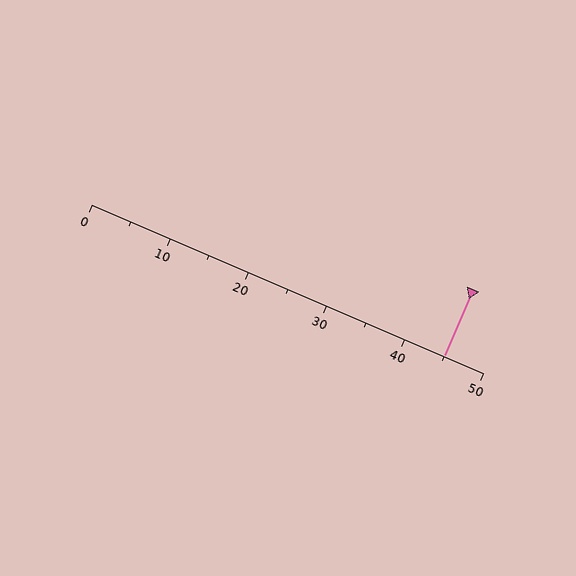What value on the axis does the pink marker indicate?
The marker indicates approximately 45.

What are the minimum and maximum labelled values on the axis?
The axis runs from 0 to 50.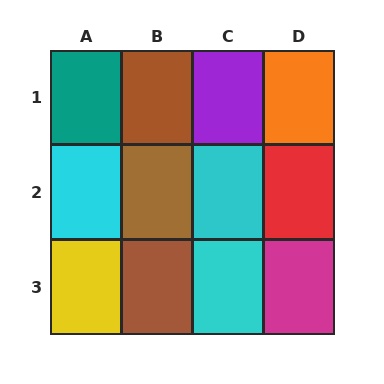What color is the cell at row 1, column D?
Orange.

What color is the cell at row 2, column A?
Cyan.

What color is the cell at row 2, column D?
Red.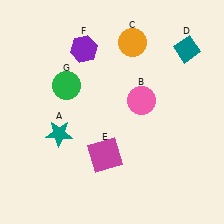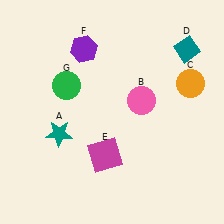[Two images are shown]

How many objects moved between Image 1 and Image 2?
1 object moved between the two images.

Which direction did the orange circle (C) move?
The orange circle (C) moved right.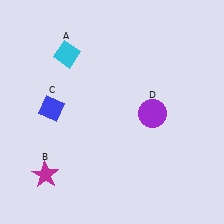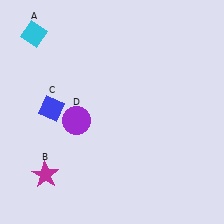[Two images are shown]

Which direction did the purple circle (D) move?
The purple circle (D) moved left.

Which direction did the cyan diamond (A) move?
The cyan diamond (A) moved left.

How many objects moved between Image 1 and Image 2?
2 objects moved between the two images.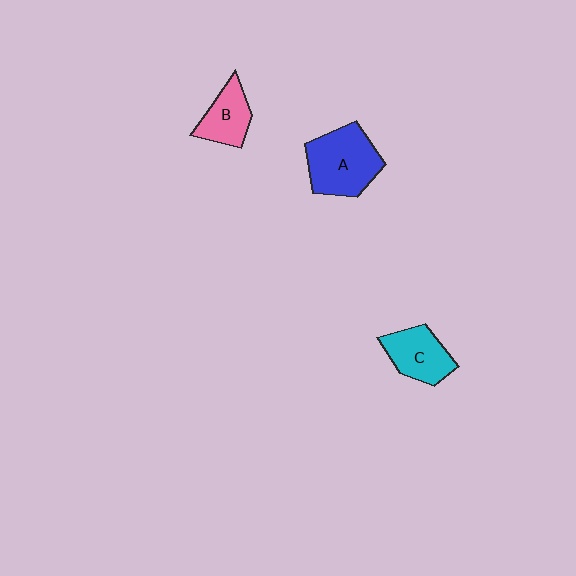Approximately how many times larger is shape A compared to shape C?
Approximately 1.4 times.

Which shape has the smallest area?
Shape B (pink).